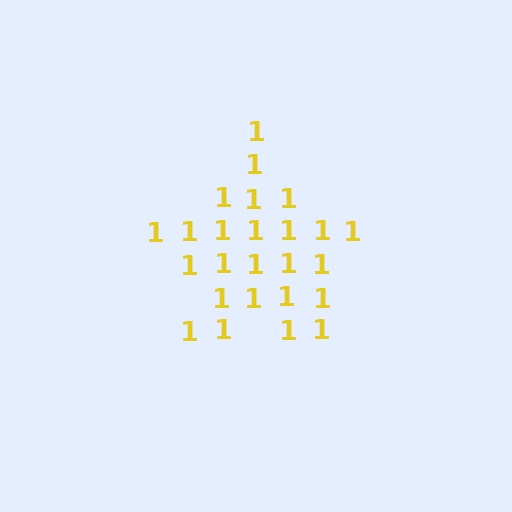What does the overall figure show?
The overall figure shows a star.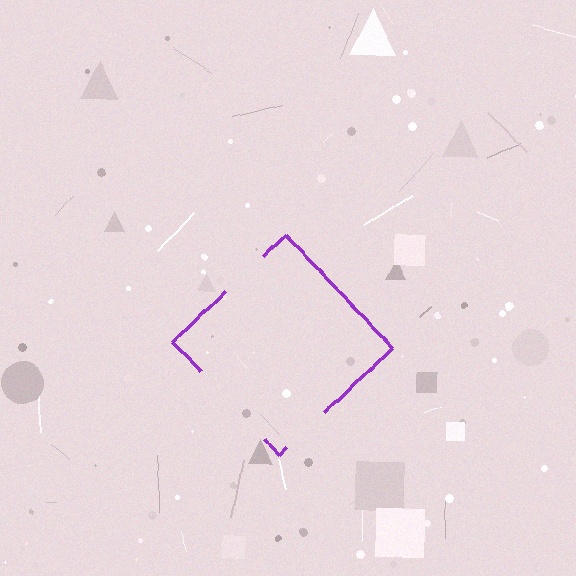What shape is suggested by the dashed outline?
The dashed outline suggests a diamond.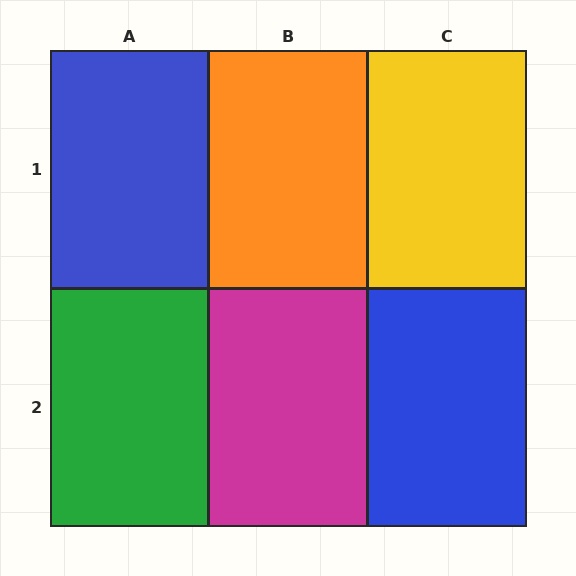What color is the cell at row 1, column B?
Orange.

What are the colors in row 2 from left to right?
Green, magenta, blue.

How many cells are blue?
2 cells are blue.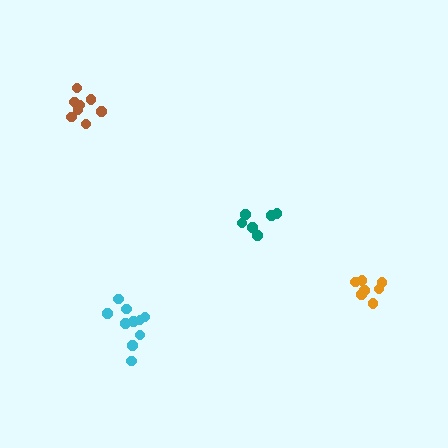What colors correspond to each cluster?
The clusters are colored: brown, teal, cyan, orange.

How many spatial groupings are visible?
There are 4 spatial groupings.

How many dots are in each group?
Group 1: 8 dots, Group 2: 6 dots, Group 3: 10 dots, Group 4: 7 dots (31 total).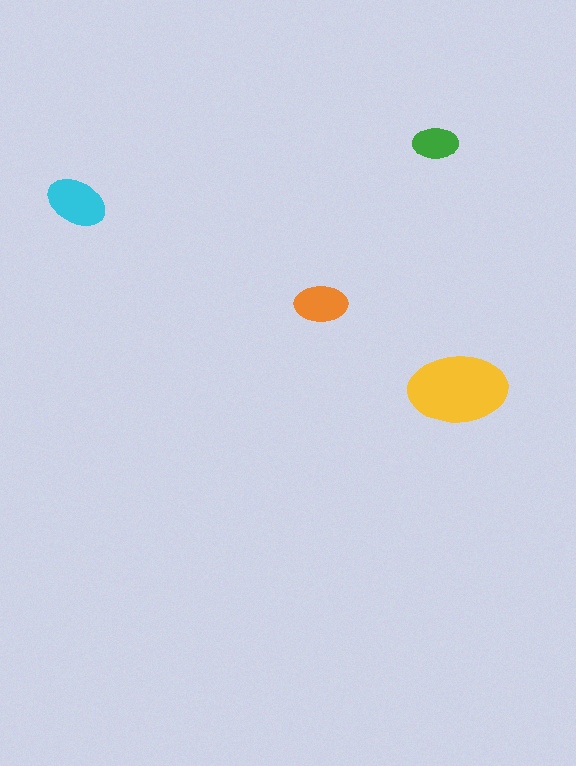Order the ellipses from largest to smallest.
the yellow one, the cyan one, the orange one, the green one.